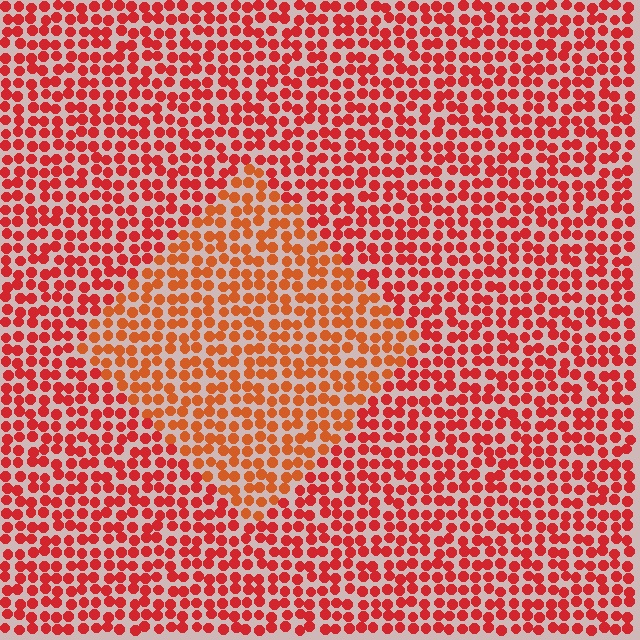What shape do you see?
I see a diamond.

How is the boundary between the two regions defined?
The boundary is defined purely by a slight shift in hue (about 22 degrees). Spacing, size, and orientation are identical on both sides.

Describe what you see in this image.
The image is filled with small red elements in a uniform arrangement. A diamond-shaped region is visible where the elements are tinted to a slightly different hue, forming a subtle color boundary.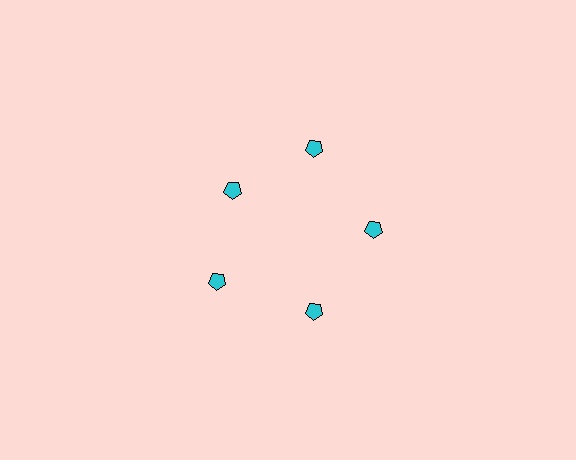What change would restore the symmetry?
The symmetry would be restored by moving it outward, back onto the ring so that all 5 pentagons sit at equal angles and equal distance from the center.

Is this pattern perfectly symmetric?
No. The 5 cyan pentagons are arranged in a ring, but one element near the 10 o'clock position is pulled inward toward the center, breaking the 5-fold rotational symmetry.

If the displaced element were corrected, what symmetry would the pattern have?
It would have 5-fold rotational symmetry — the pattern would map onto itself every 72 degrees.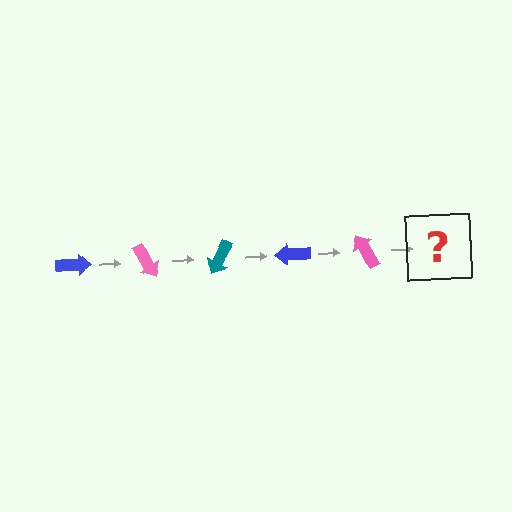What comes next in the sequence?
The next element should be a teal arrow, rotated 300 degrees from the start.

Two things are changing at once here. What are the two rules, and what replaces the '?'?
The two rules are that it rotates 60 degrees each step and the color cycles through blue, pink, and teal. The '?' should be a teal arrow, rotated 300 degrees from the start.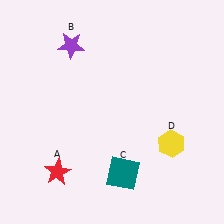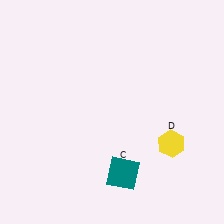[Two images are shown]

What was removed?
The red star (A), the purple star (B) were removed in Image 2.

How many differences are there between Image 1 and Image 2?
There are 2 differences between the two images.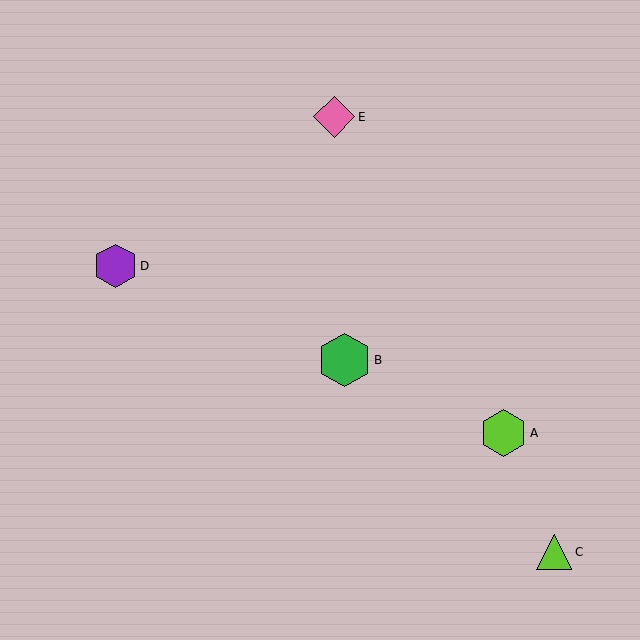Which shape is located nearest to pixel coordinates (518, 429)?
The lime hexagon (labeled A) at (504, 433) is nearest to that location.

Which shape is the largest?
The green hexagon (labeled B) is the largest.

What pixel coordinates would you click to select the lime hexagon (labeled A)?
Click at (504, 433) to select the lime hexagon A.